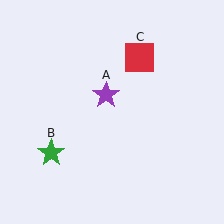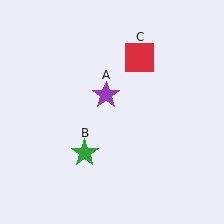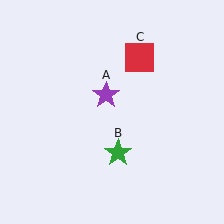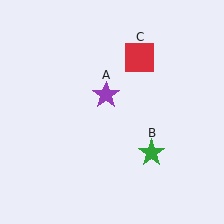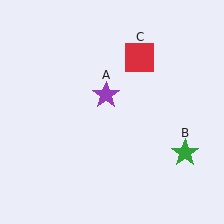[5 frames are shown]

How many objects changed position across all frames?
1 object changed position: green star (object B).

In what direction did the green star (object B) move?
The green star (object B) moved right.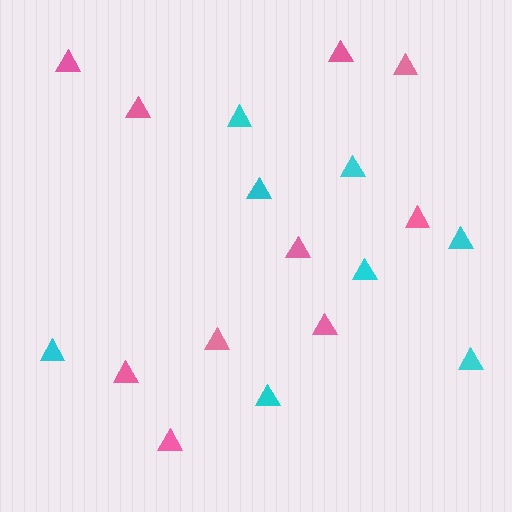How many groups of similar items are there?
There are 2 groups: one group of pink triangles (10) and one group of cyan triangles (8).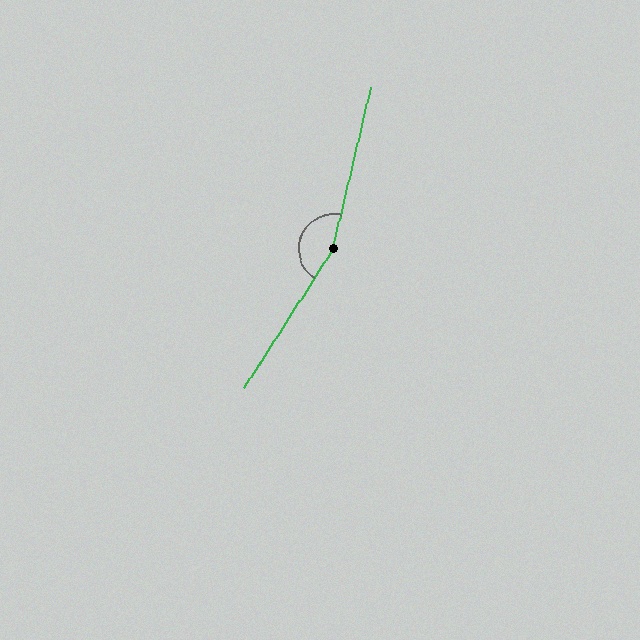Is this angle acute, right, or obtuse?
It is obtuse.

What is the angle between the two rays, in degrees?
Approximately 161 degrees.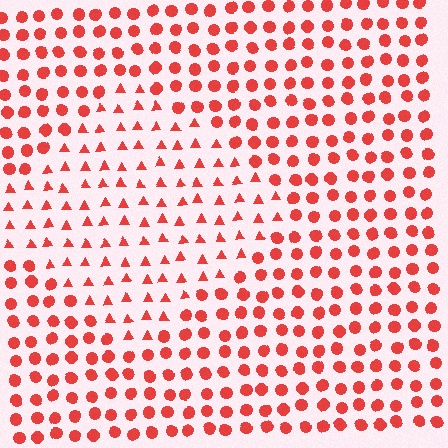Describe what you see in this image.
The image is filled with small red elements arranged in a uniform grid. A diamond-shaped region contains triangles, while the surrounding area contains circles. The boundary is defined purely by the change in element shape.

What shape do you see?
I see a diamond.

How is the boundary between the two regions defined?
The boundary is defined by a change in element shape: triangles inside vs. circles outside. All elements share the same color and spacing.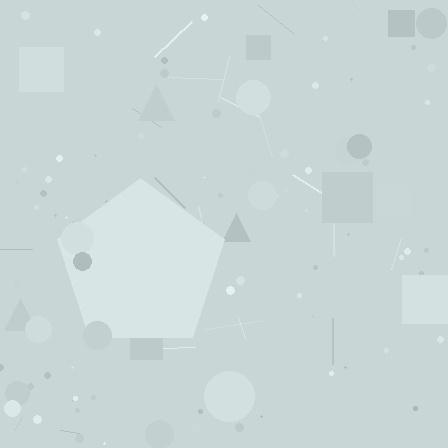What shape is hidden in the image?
A pentagon is hidden in the image.